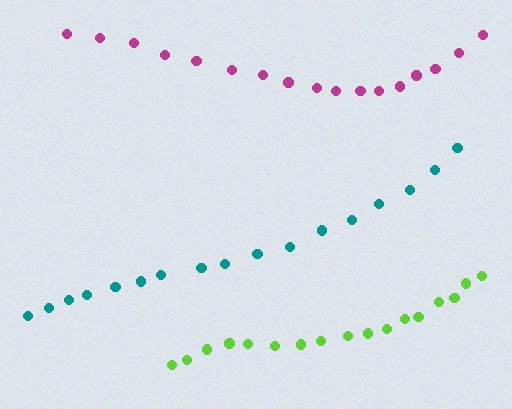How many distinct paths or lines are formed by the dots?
There are 3 distinct paths.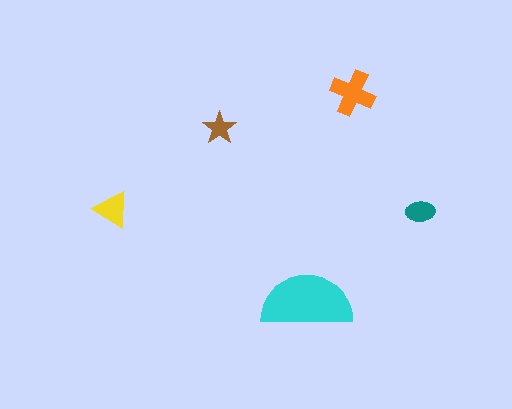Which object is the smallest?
The brown star.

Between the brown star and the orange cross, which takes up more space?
The orange cross.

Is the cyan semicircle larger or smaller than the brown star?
Larger.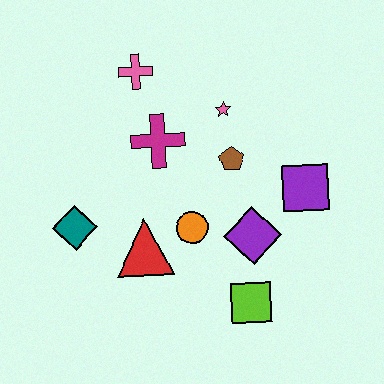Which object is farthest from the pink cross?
The lime square is farthest from the pink cross.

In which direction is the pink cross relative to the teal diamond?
The pink cross is above the teal diamond.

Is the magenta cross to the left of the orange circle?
Yes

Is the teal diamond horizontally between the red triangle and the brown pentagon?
No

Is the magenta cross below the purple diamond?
No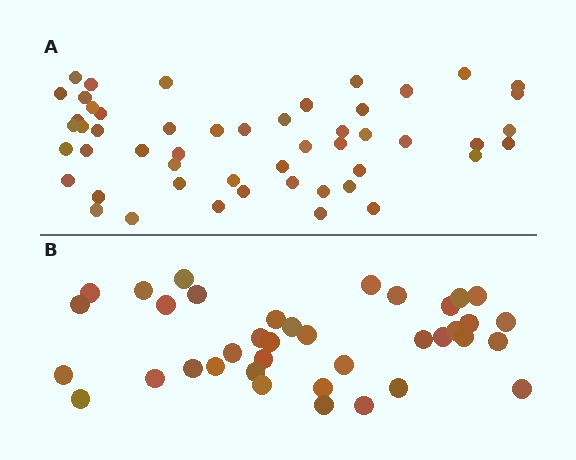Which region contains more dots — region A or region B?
Region A (the top region) has more dots.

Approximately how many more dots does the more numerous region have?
Region A has approximately 15 more dots than region B.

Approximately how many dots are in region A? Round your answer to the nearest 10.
About 50 dots. (The exact count is 51, which rounds to 50.)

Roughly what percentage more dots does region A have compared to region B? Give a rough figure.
About 35% more.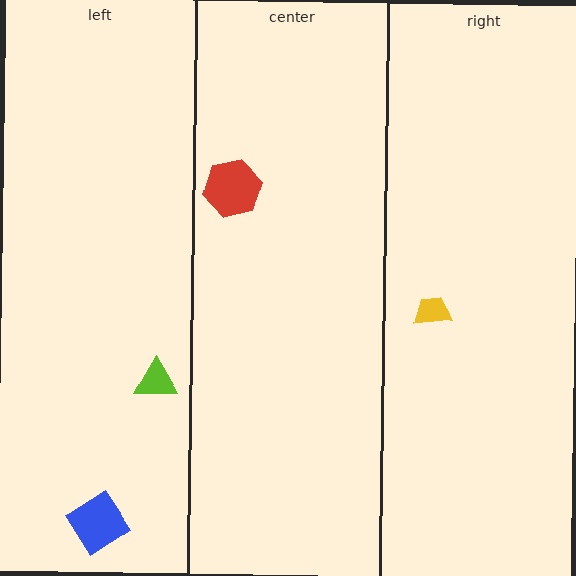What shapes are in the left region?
The lime triangle, the blue diamond.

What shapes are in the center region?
The red hexagon.